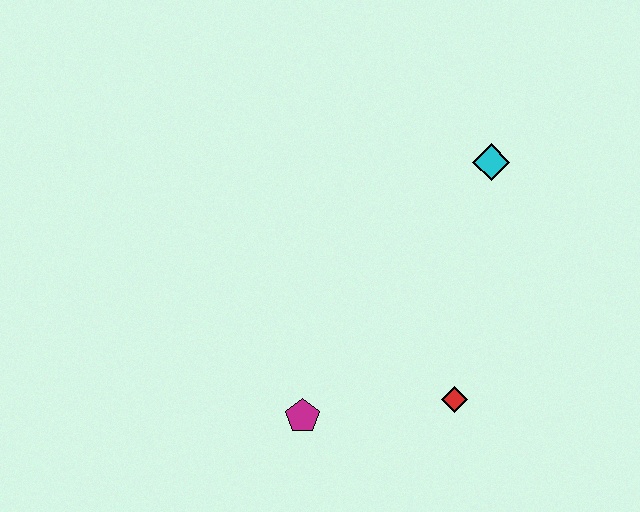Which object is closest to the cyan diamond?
The red diamond is closest to the cyan diamond.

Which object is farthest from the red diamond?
The cyan diamond is farthest from the red diamond.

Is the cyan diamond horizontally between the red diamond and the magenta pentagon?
No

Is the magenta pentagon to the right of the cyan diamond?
No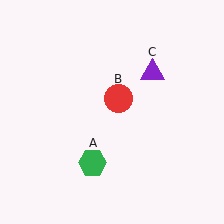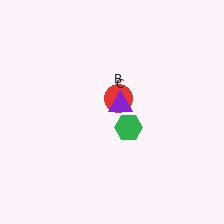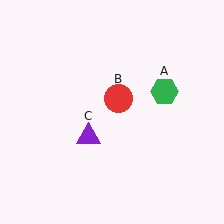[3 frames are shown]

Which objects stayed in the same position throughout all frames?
Red circle (object B) remained stationary.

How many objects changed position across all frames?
2 objects changed position: green hexagon (object A), purple triangle (object C).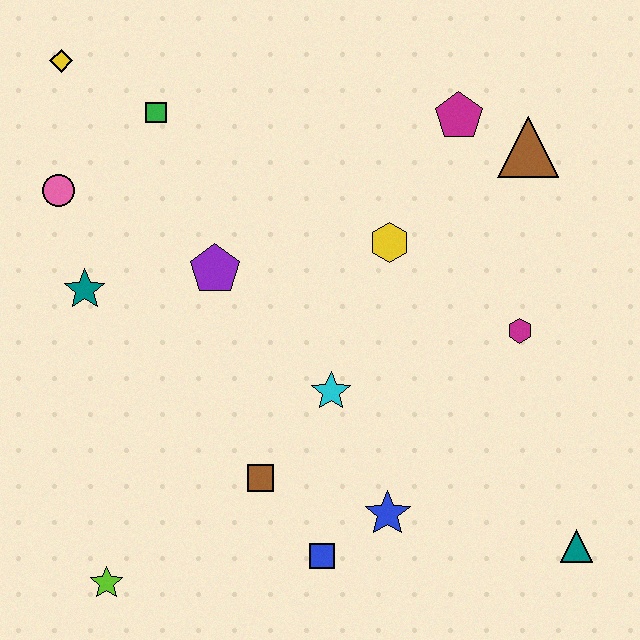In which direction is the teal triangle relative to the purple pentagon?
The teal triangle is to the right of the purple pentagon.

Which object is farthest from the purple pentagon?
The teal triangle is farthest from the purple pentagon.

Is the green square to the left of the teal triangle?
Yes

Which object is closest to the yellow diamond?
The green square is closest to the yellow diamond.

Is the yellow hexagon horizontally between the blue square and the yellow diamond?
No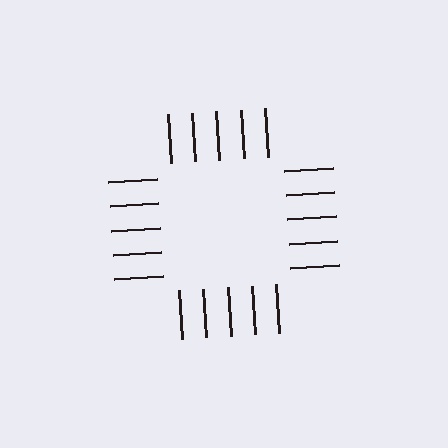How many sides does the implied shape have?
4 sides — the line-ends trace a square.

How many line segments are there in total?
20 — 5 along each of the 4 edges.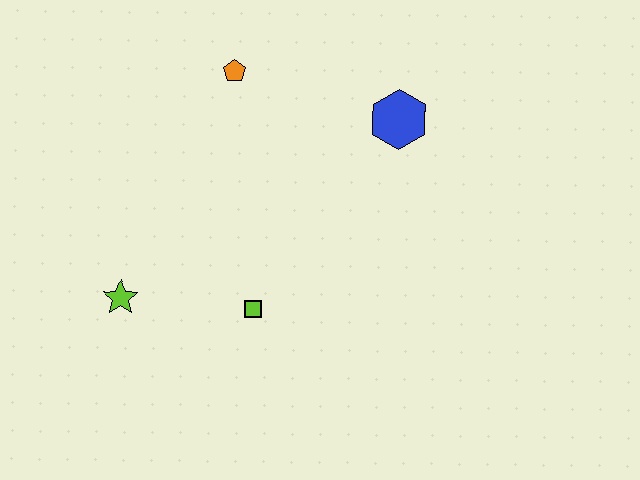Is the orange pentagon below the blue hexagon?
No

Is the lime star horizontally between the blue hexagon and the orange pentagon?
No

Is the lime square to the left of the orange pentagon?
No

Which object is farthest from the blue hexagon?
The lime star is farthest from the blue hexagon.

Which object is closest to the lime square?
The lime star is closest to the lime square.